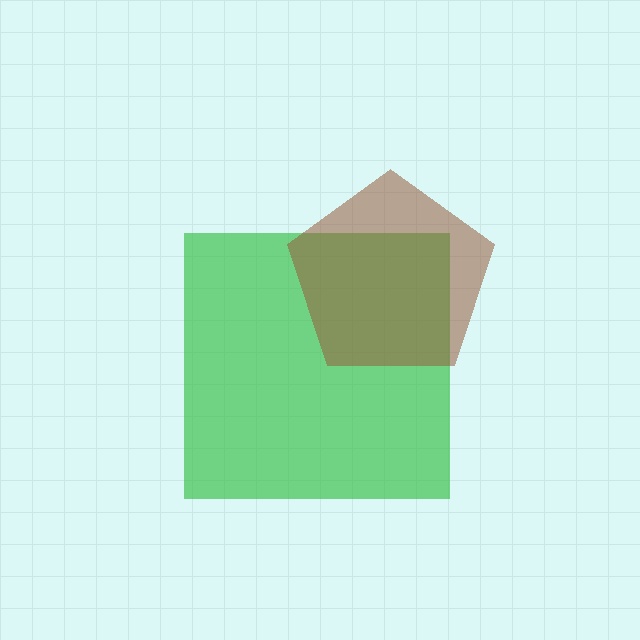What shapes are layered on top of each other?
The layered shapes are: a green square, a brown pentagon.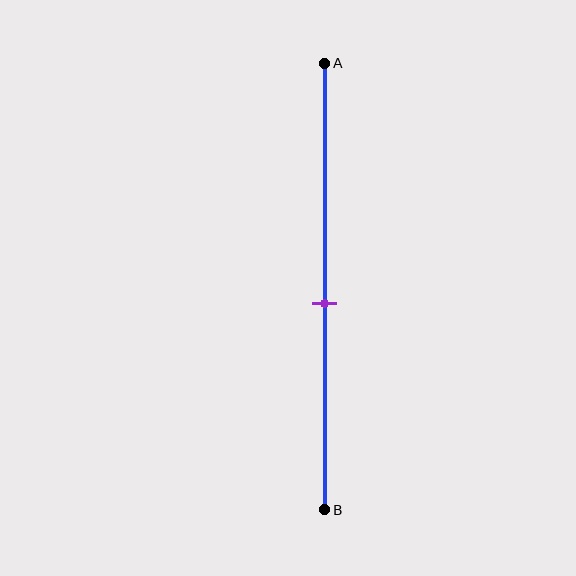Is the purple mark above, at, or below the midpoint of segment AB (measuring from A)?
The purple mark is below the midpoint of segment AB.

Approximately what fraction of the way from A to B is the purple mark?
The purple mark is approximately 55% of the way from A to B.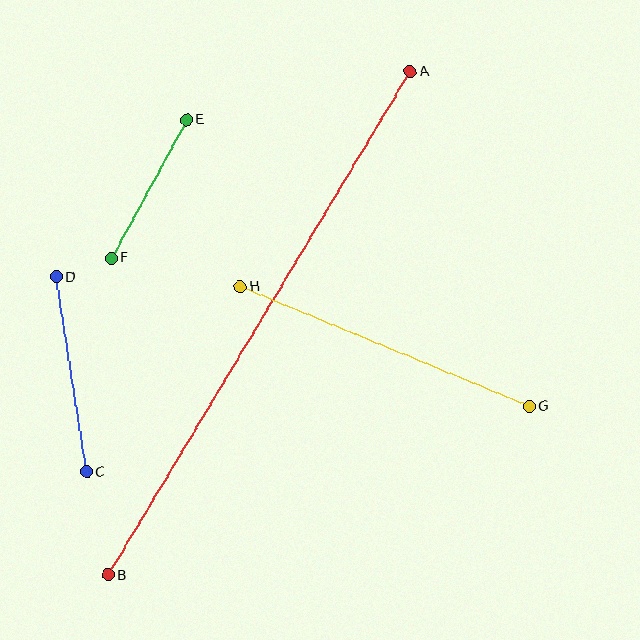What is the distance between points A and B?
The distance is approximately 587 pixels.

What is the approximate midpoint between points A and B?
The midpoint is at approximately (259, 323) pixels.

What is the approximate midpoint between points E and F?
The midpoint is at approximately (149, 189) pixels.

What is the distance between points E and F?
The distance is approximately 157 pixels.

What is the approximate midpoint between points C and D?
The midpoint is at approximately (71, 374) pixels.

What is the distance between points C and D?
The distance is approximately 197 pixels.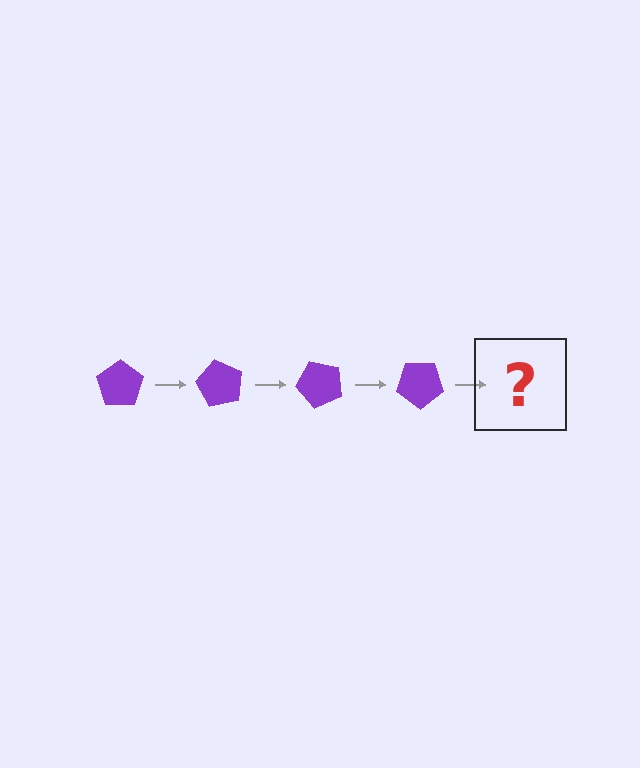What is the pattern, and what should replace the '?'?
The pattern is that the pentagon rotates 60 degrees each step. The '?' should be a purple pentagon rotated 240 degrees.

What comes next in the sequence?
The next element should be a purple pentagon rotated 240 degrees.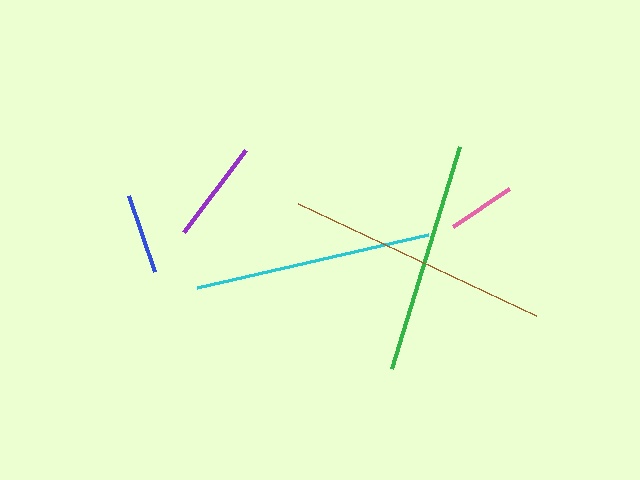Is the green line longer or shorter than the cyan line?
The cyan line is longer than the green line.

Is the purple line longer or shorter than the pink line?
The purple line is longer than the pink line.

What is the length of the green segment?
The green segment is approximately 231 pixels long.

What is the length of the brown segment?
The brown segment is approximately 263 pixels long.